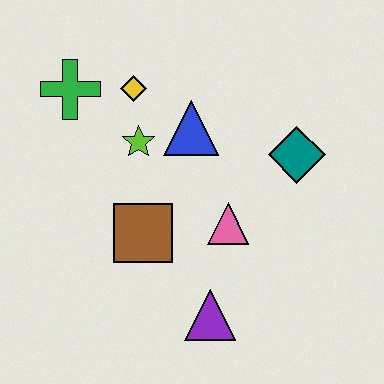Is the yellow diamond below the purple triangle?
No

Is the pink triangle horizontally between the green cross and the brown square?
No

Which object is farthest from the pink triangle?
The green cross is farthest from the pink triangle.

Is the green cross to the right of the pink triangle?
No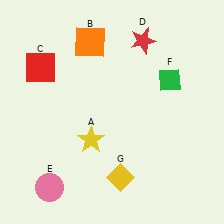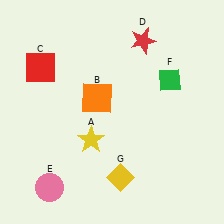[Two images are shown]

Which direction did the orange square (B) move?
The orange square (B) moved down.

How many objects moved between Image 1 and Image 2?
1 object moved between the two images.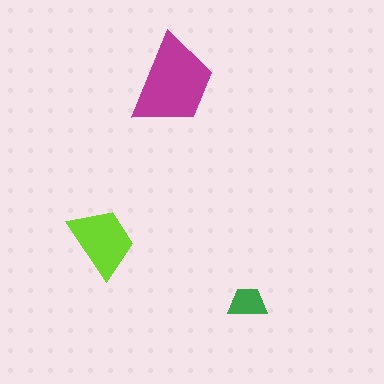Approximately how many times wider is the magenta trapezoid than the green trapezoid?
About 2.5 times wider.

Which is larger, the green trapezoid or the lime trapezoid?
The lime one.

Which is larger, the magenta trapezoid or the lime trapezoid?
The magenta one.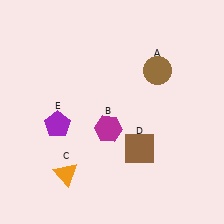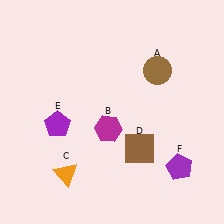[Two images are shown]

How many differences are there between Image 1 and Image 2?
There is 1 difference between the two images.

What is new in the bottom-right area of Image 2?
A purple pentagon (F) was added in the bottom-right area of Image 2.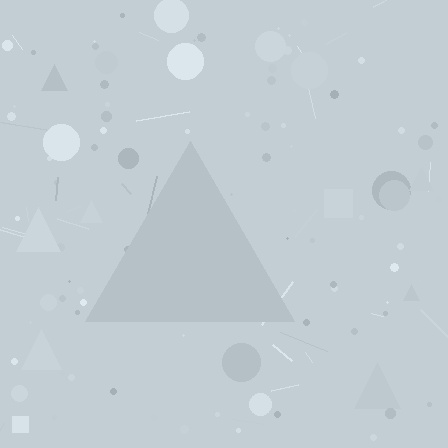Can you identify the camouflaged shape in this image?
The camouflaged shape is a triangle.